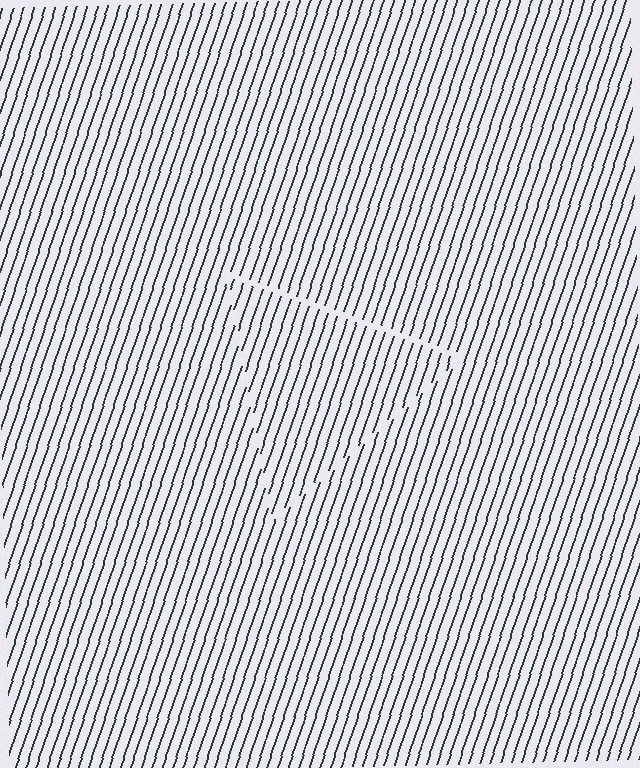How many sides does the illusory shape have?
3 sides — the line-ends trace a triangle.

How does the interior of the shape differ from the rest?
The interior of the shape contains the same grating, shifted by half a period — the contour is defined by the phase discontinuity where line-ends from the inner and outer gratings abut.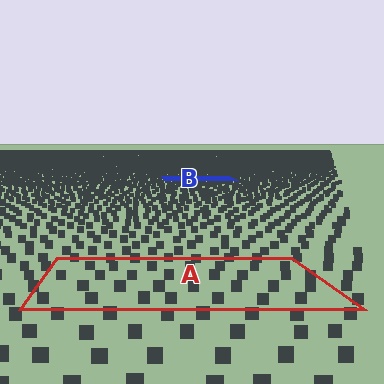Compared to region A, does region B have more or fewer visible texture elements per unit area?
Region B has more texture elements per unit area — they are packed more densely because it is farther away.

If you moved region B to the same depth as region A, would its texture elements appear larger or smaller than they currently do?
They would appear larger. At a closer depth, the same texture elements are projected at a bigger on-screen size.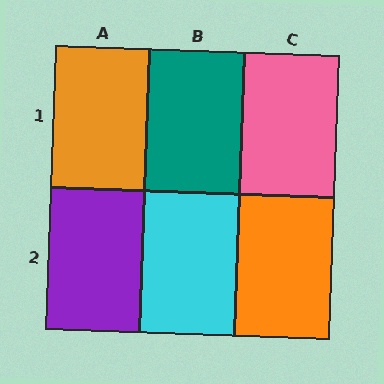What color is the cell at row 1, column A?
Orange.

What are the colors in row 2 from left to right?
Purple, cyan, orange.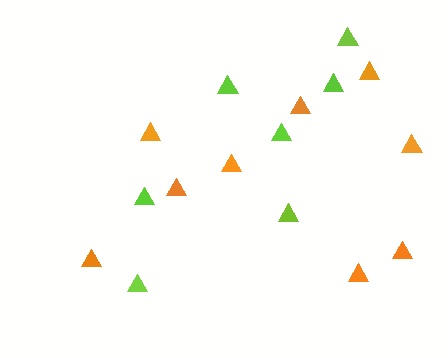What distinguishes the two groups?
There are 2 groups: one group of orange triangles (9) and one group of lime triangles (7).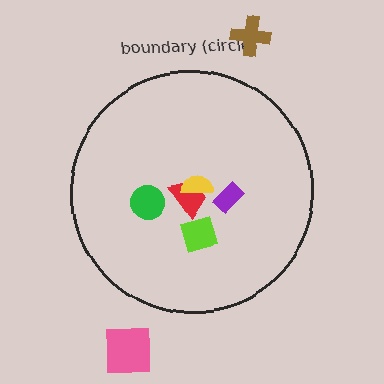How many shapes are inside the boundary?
5 inside, 2 outside.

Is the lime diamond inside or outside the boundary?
Inside.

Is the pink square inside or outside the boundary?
Outside.